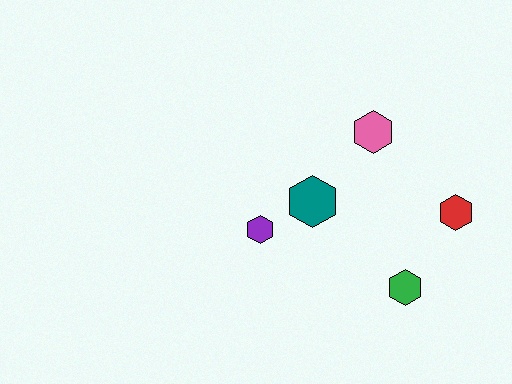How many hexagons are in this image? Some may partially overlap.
There are 5 hexagons.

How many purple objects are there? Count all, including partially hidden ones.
There is 1 purple object.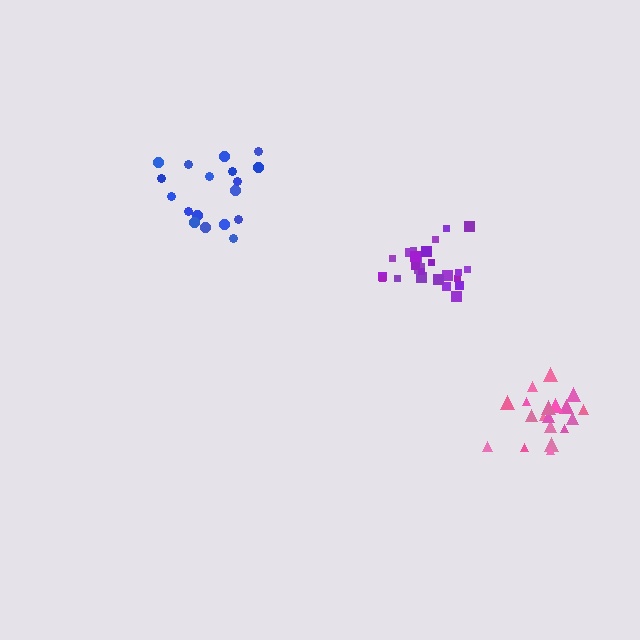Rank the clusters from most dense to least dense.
pink, purple, blue.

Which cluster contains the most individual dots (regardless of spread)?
Purple (25).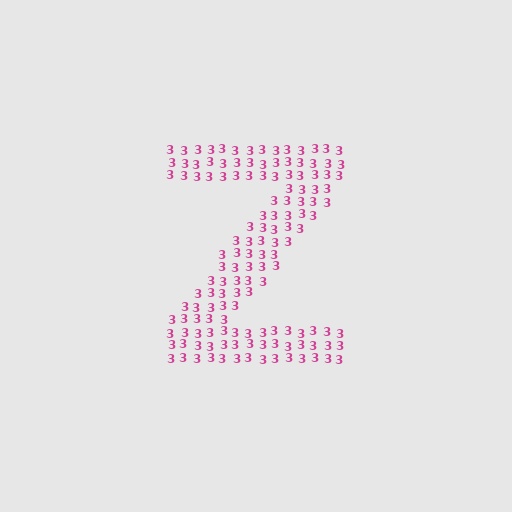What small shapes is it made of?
It is made of small digit 3's.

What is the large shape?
The large shape is the letter Z.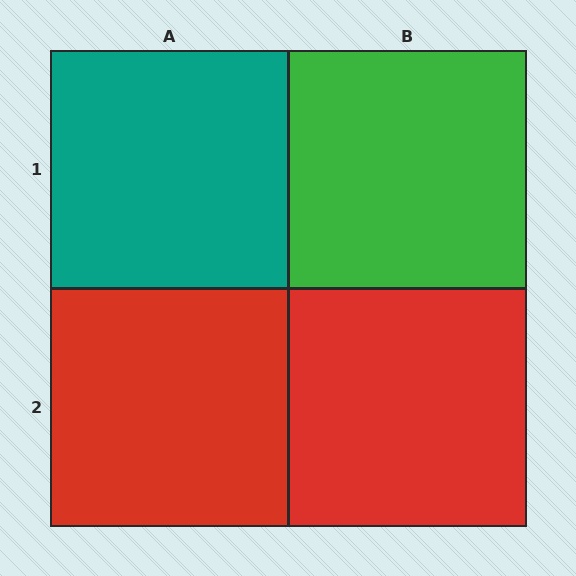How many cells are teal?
1 cell is teal.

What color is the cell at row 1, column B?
Green.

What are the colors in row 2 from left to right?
Red, red.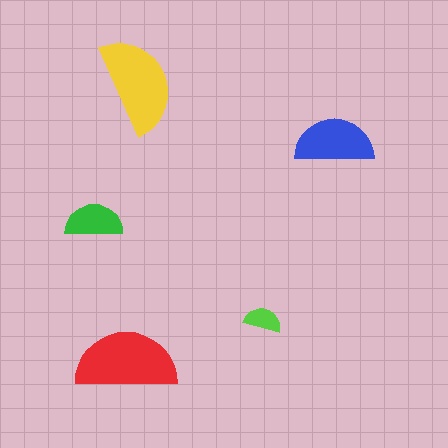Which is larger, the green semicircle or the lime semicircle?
The green one.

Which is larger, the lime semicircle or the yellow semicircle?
The yellow one.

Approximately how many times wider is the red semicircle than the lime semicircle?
About 2.5 times wider.